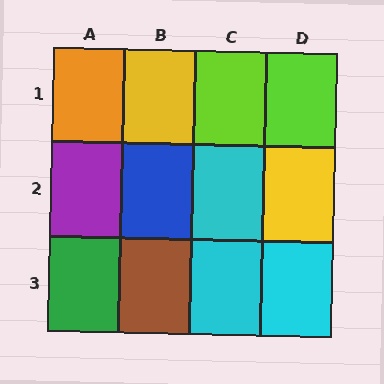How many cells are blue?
1 cell is blue.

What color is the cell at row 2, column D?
Yellow.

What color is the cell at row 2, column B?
Blue.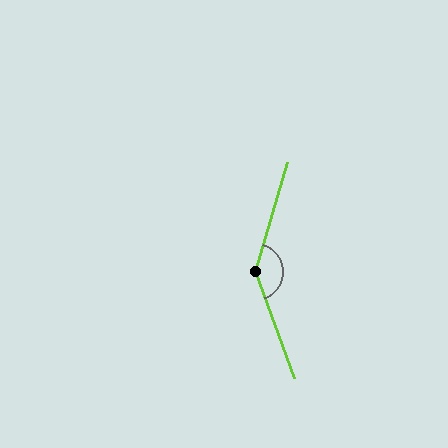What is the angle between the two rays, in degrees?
Approximately 144 degrees.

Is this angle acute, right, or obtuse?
It is obtuse.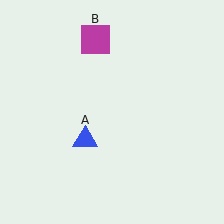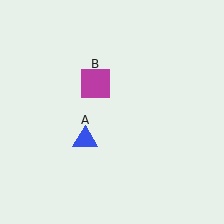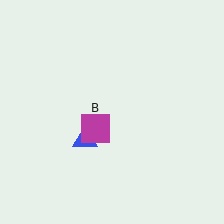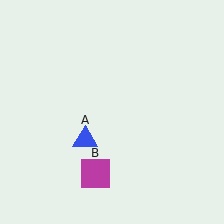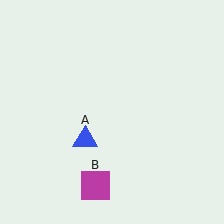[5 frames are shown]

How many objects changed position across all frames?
1 object changed position: magenta square (object B).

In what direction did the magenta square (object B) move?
The magenta square (object B) moved down.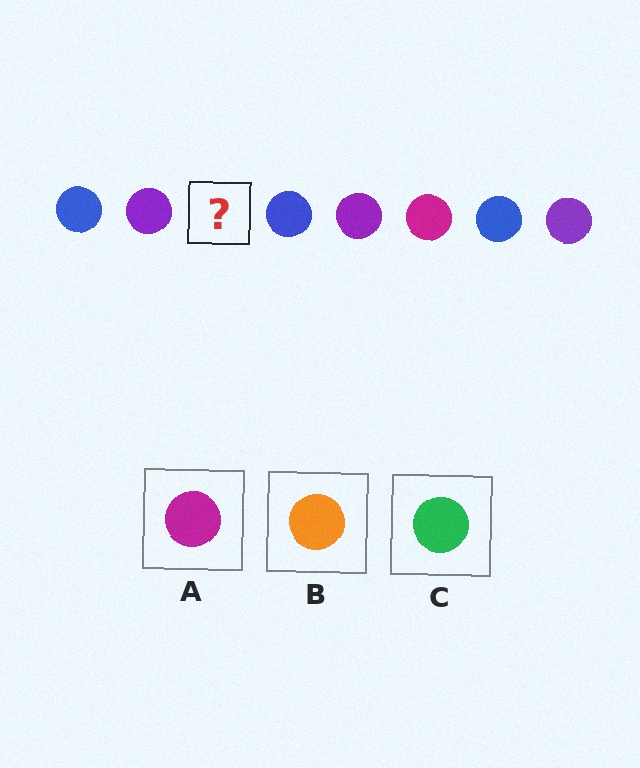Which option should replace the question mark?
Option A.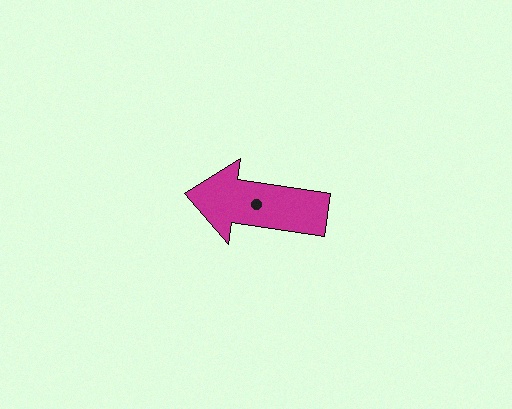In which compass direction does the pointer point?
West.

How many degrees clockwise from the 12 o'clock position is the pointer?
Approximately 278 degrees.